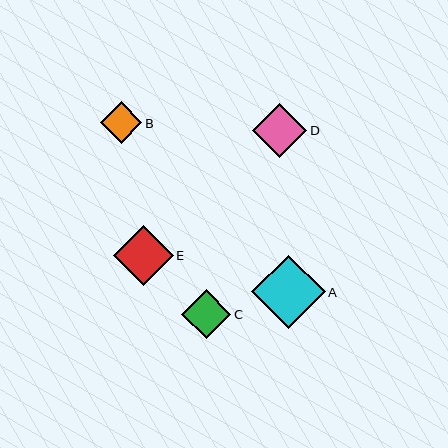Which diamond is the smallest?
Diamond B is the smallest with a size of approximately 42 pixels.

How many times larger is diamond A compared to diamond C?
Diamond A is approximately 1.5 times the size of diamond C.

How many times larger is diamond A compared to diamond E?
Diamond A is approximately 1.2 times the size of diamond E.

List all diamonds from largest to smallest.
From largest to smallest: A, E, D, C, B.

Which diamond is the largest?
Diamond A is the largest with a size of approximately 73 pixels.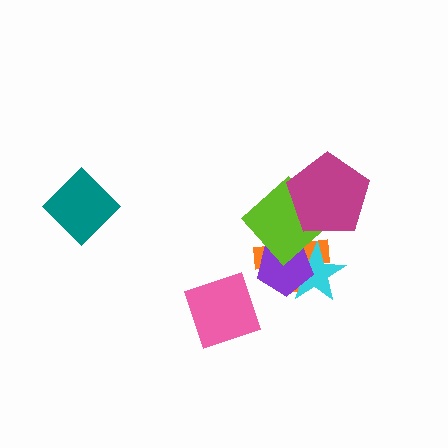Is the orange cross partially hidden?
Yes, it is partially covered by another shape.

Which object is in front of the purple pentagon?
The lime diamond is in front of the purple pentagon.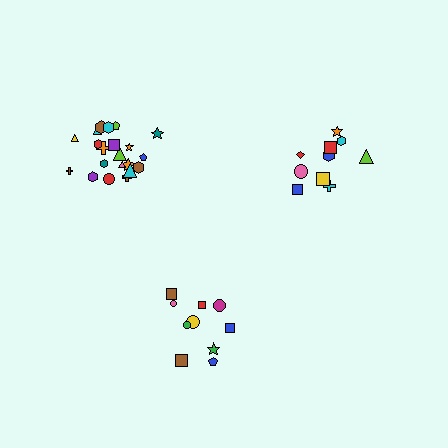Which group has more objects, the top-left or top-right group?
The top-left group.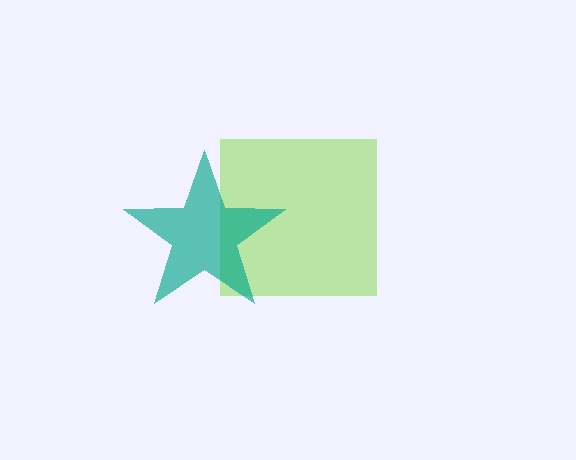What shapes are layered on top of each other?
The layered shapes are: a lime square, a teal star.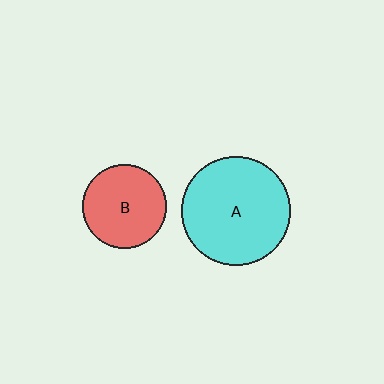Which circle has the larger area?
Circle A (cyan).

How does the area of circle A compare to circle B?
Approximately 1.7 times.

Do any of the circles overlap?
No, none of the circles overlap.